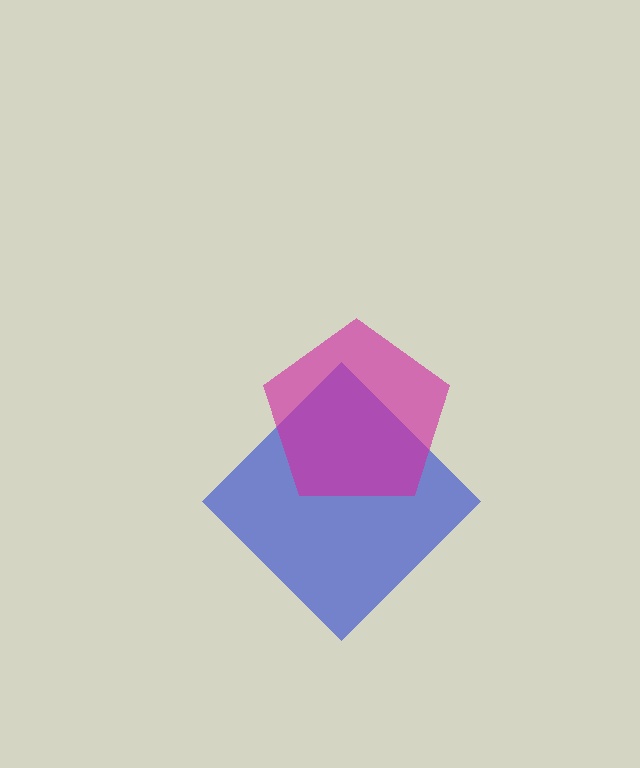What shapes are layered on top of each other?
The layered shapes are: a blue diamond, a magenta pentagon.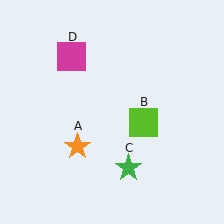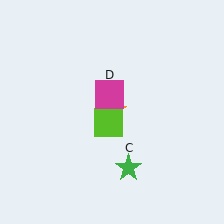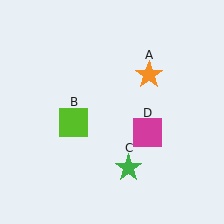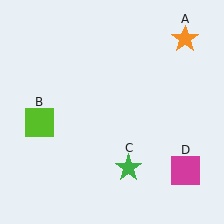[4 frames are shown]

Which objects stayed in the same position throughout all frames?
Green star (object C) remained stationary.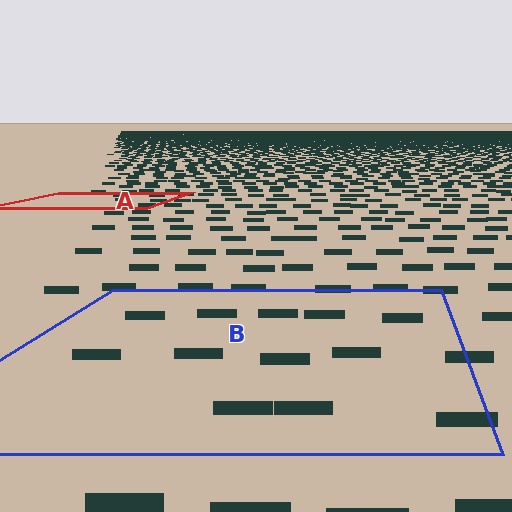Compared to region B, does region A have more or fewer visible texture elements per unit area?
Region A has more texture elements per unit area — they are packed more densely because it is farther away.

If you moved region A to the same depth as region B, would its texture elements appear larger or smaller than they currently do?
They would appear larger. At a closer depth, the same texture elements are projected at a bigger on-screen size.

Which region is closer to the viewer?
Region B is closer. The texture elements there are larger and more spread out.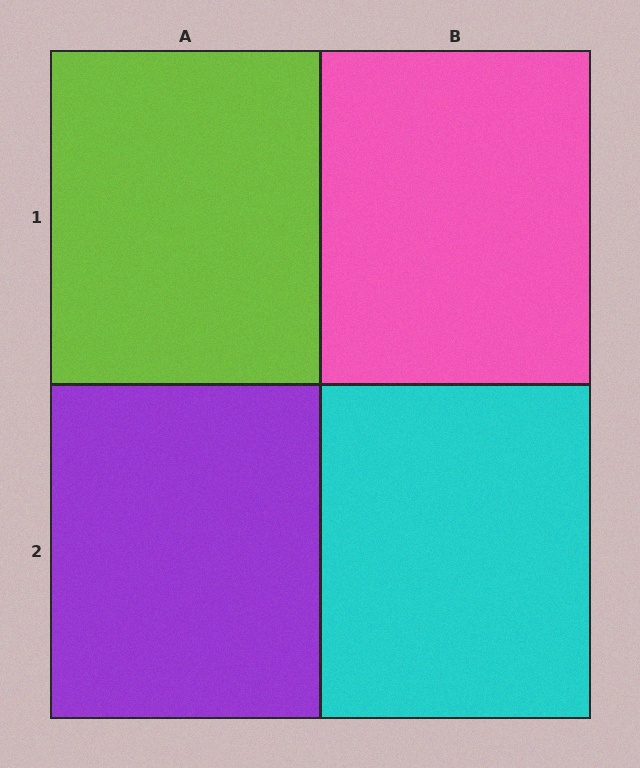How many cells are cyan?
1 cell is cyan.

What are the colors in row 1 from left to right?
Lime, pink.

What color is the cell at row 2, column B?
Cyan.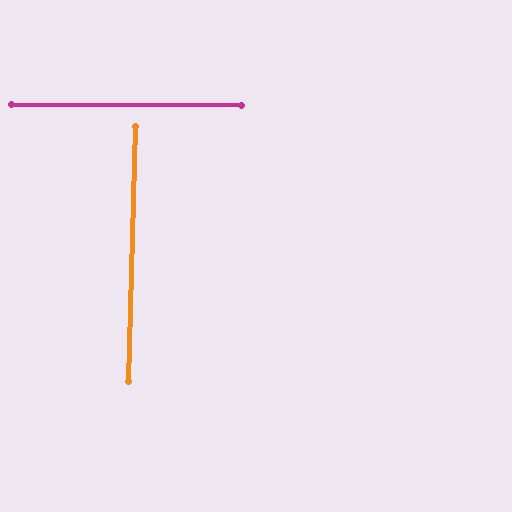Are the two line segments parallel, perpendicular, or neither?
Perpendicular — they meet at approximately 89°.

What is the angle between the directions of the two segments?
Approximately 89 degrees.